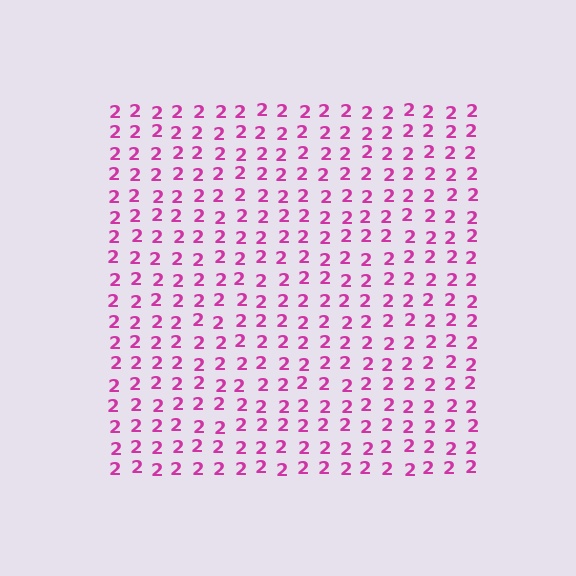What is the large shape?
The large shape is a square.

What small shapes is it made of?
It is made of small digit 2's.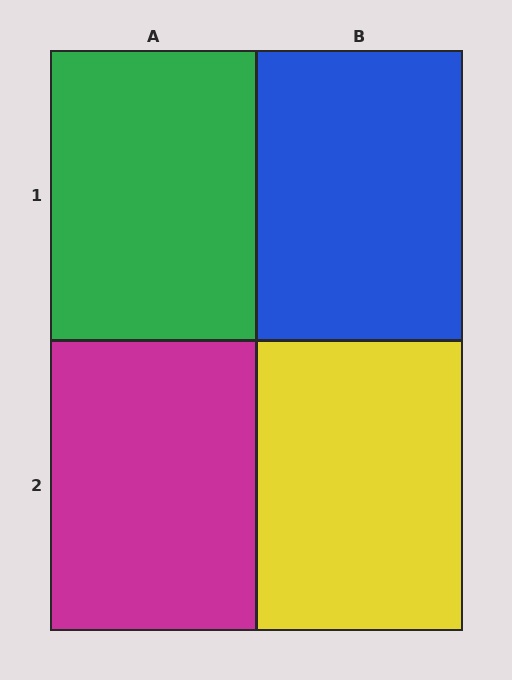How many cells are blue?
1 cell is blue.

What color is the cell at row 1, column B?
Blue.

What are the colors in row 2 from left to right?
Magenta, yellow.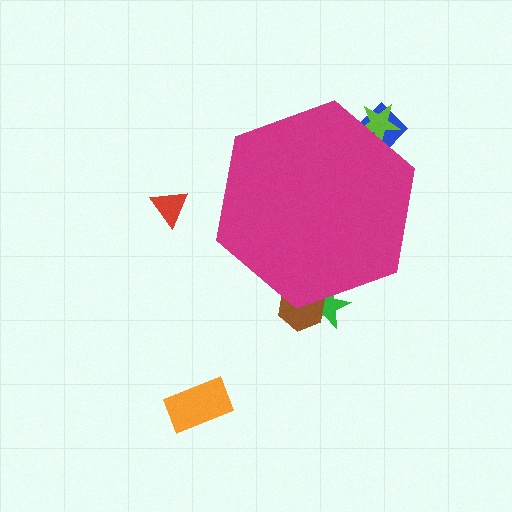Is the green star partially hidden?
Yes, the green star is partially hidden behind the magenta hexagon.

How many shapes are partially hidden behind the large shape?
4 shapes are partially hidden.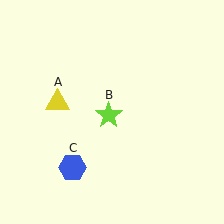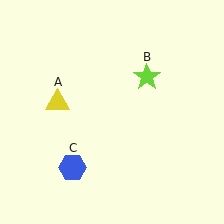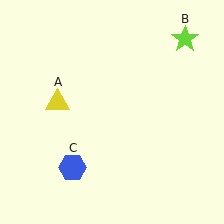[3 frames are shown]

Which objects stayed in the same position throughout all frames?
Yellow triangle (object A) and blue hexagon (object C) remained stationary.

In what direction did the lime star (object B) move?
The lime star (object B) moved up and to the right.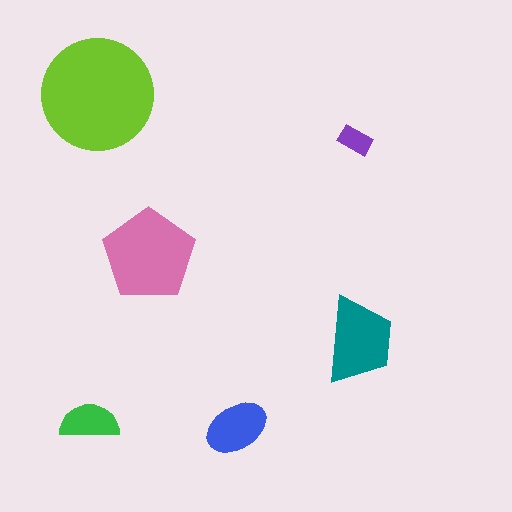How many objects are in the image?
There are 6 objects in the image.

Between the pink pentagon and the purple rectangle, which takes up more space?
The pink pentagon.